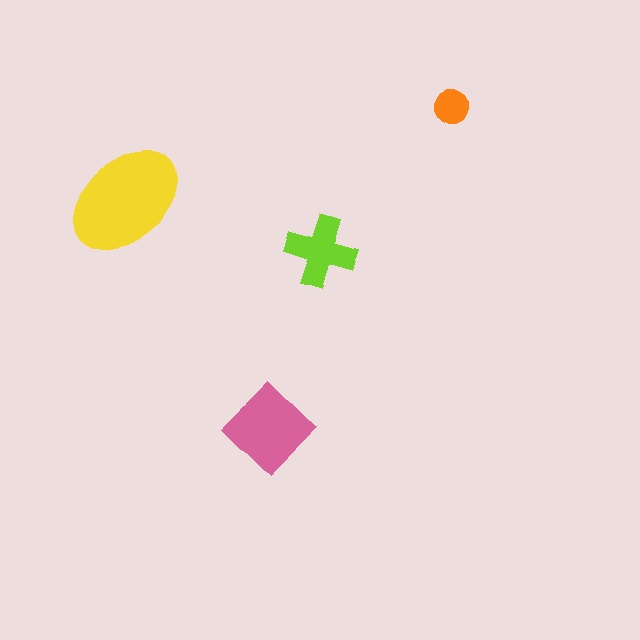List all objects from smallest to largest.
The orange circle, the lime cross, the pink diamond, the yellow ellipse.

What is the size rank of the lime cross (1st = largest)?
3rd.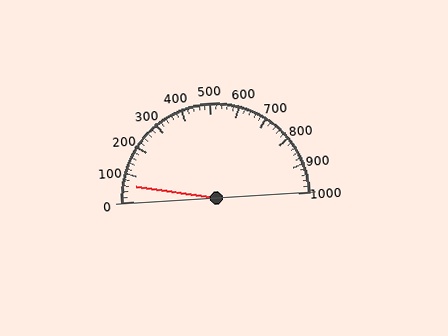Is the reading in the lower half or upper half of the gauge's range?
The reading is in the lower half of the range (0 to 1000).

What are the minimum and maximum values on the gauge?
The gauge ranges from 0 to 1000.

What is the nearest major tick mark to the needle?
The nearest major tick mark is 100.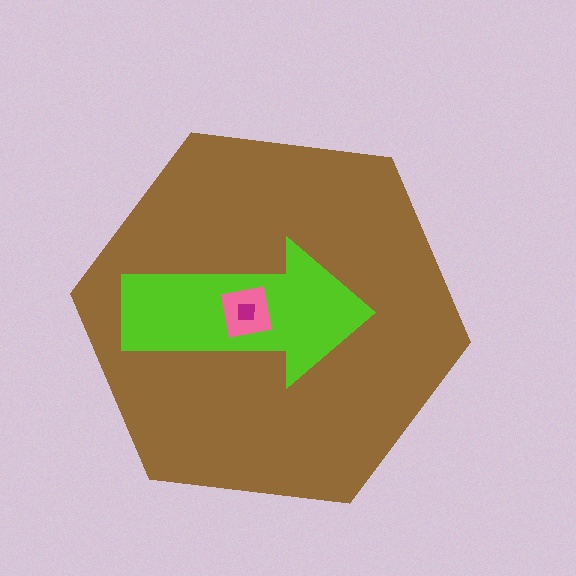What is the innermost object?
The magenta square.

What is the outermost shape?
The brown hexagon.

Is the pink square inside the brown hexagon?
Yes.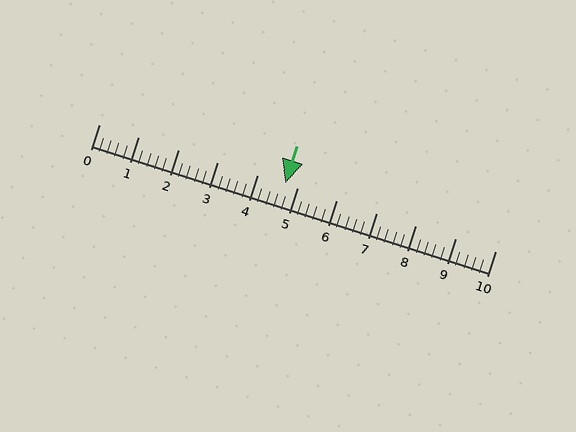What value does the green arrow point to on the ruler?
The green arrow points to approximately 4.7.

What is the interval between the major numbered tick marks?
The major tick marks are spaced 1 units apart.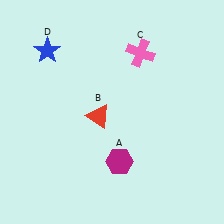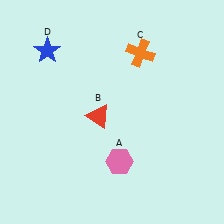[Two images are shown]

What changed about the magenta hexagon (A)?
In Image 1, A is magenta. In Image 2, it changed to pink.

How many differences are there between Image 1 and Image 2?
There are 2 differences between the two images.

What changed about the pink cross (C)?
In Image 1, C is pink. In Image 2, it changed to orange.